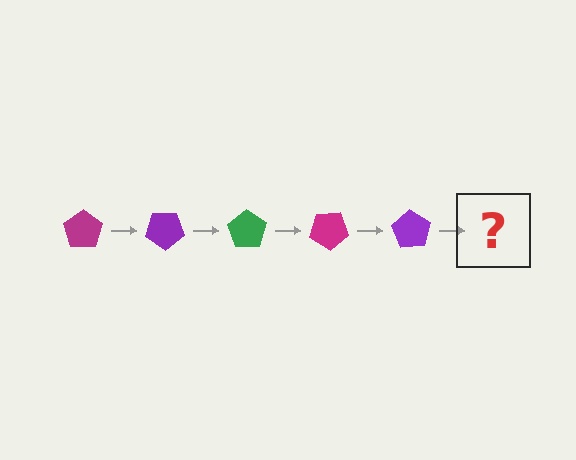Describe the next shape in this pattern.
It should be a green pentagon, rotated 175 degrees from the start.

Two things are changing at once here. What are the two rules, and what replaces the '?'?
The two rules are that it rotates 35 degrees each step and the color cycles through magenta, purple, and green. The '?' should be a green pentagon, rotated 175 degrees from the start.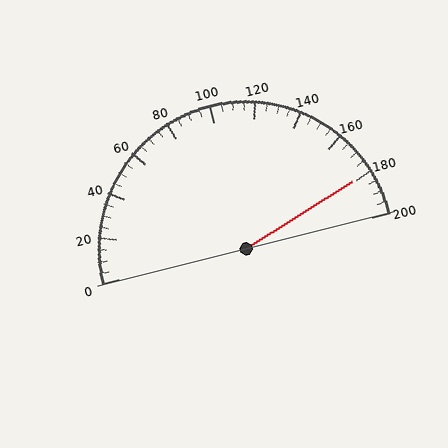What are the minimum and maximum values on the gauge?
The gauge ranges from 0 to 200.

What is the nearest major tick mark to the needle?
The nearest major tick mark is 180.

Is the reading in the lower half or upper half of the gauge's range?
The reading is in the upper half of the range (0 to 200).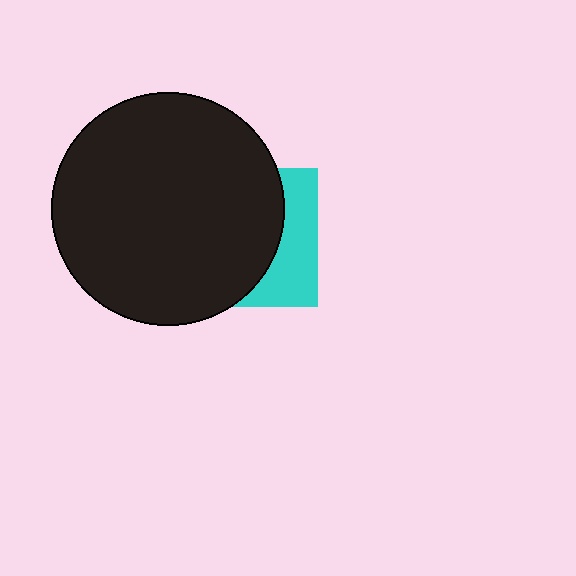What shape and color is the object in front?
The object in front is a black circle.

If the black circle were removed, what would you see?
You would see the complete cyan square.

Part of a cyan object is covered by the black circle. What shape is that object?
It is a square.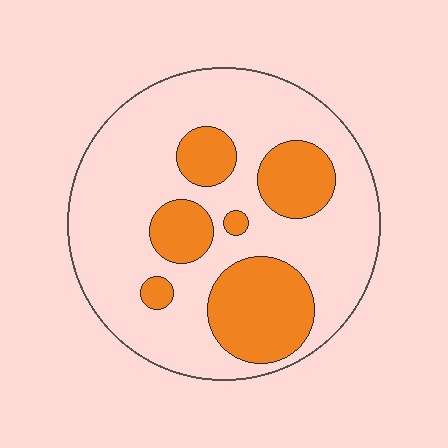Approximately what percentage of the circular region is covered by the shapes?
Approximately 30%.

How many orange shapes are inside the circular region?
6.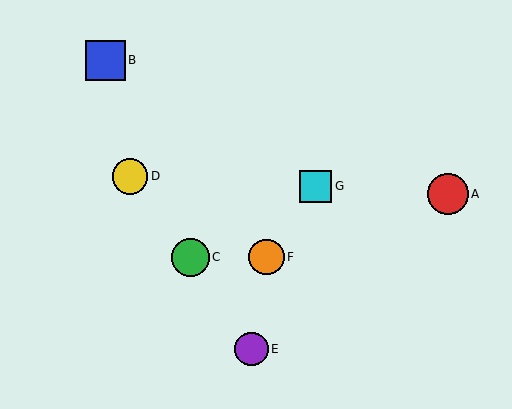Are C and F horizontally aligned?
Yes, both are at y≈257.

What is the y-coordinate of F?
Object F is at y≈257.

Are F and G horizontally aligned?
No, F is at y≈257 and G is at y≈186.